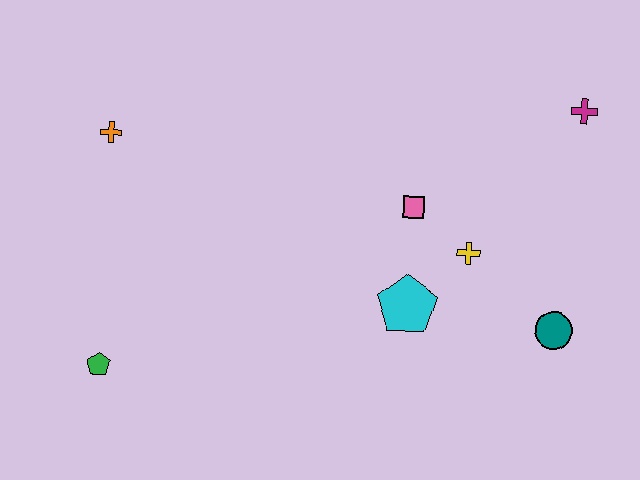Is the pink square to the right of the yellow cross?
No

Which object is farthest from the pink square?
The green pentagon is farthest from the pink square.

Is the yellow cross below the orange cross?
Yes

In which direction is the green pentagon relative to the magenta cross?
The green pentagon is to the left of the magenta cross.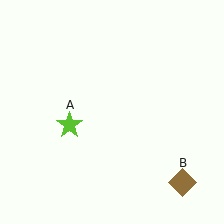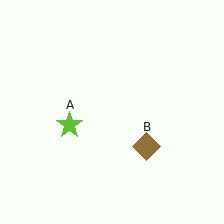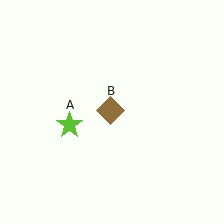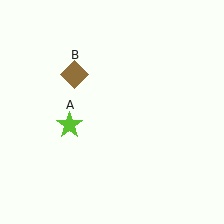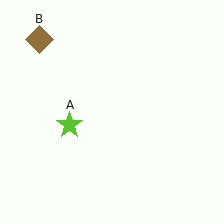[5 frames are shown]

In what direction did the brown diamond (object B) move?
The brown diamond (object B) moved up and to the left.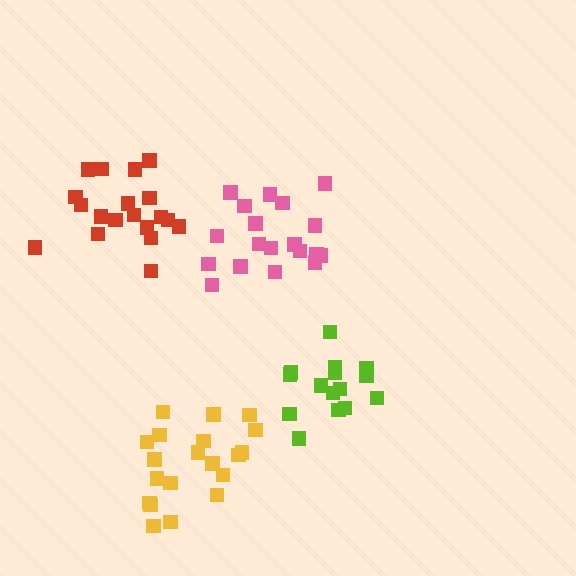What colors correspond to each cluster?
The clusters are colored: red, yellow, lime, pink.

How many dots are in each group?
Group 1: 19 dots, Group 2: 20 dots, Group 3: 15 dots, Group 4: 19 dots (73 total).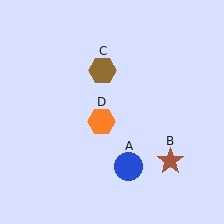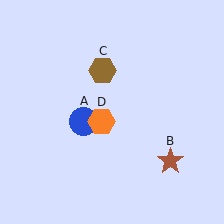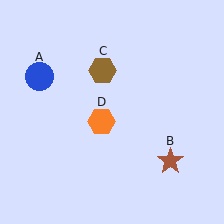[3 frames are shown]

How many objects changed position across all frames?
1 object changed position: blue circle (object A).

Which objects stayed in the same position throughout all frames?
Brown star (object B) and brown hexagon (object C) and orange hexagon (object D) remained stationary.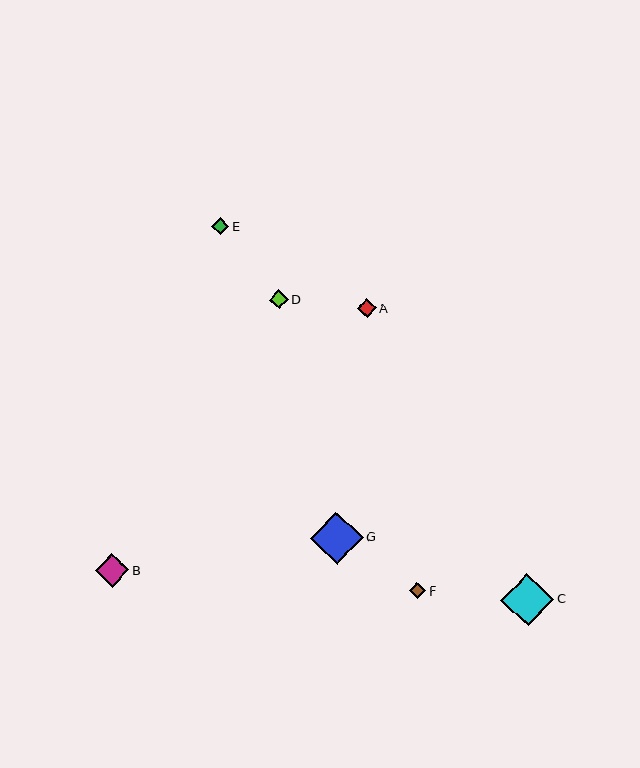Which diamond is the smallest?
Diamond F is the smallest with a size of approximately 16 pixels.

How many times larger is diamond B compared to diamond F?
Diamond B is approximately 2.0 times the size of diamond F.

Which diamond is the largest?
Diamond G is the largest with a size of approximately 53 pixels.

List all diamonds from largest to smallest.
From largest to smallest: G, C, B, A, D, E, F.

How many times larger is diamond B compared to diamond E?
Diamond B is approximately 1.9 times the size of diamond E.